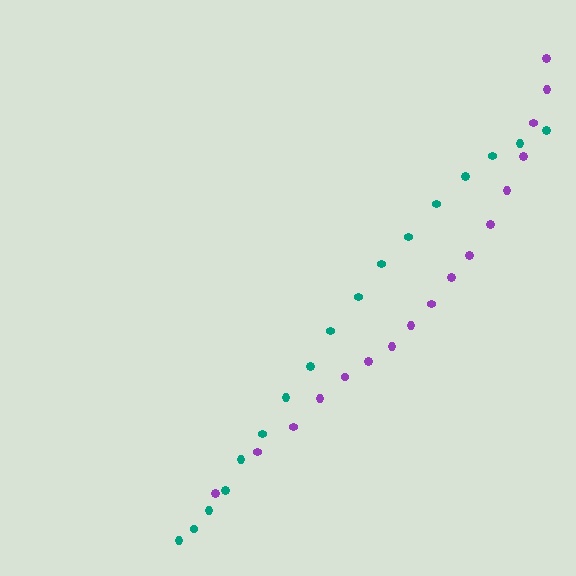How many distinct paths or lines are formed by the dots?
There are 2 distinct paths.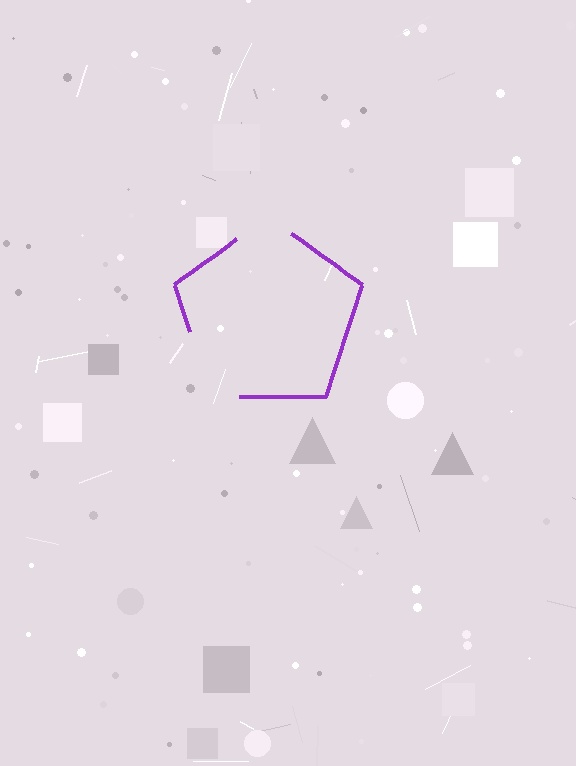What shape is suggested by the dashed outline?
The dashed outline suggests a pentagon.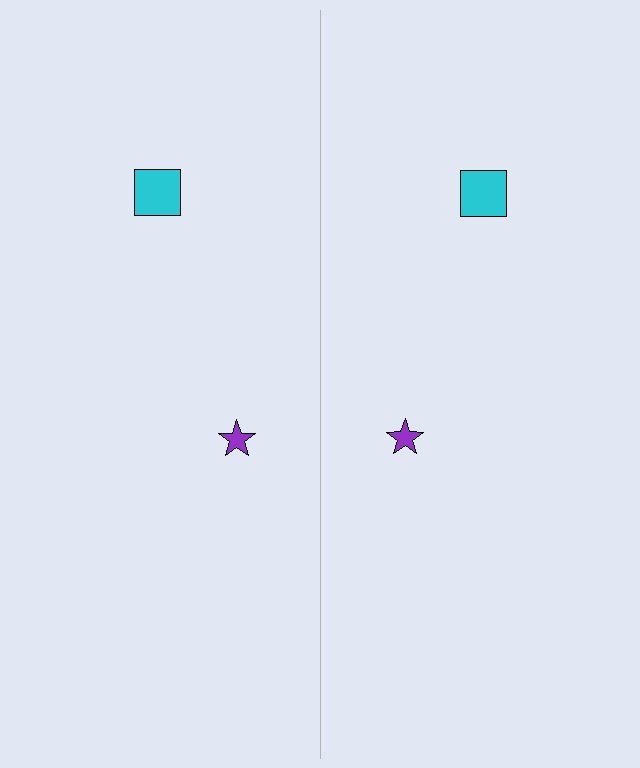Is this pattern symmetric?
Yes, this pattern has bilateral (reflection) symmetry.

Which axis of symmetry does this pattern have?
The pattern has a vertical axis of symmetry running through the center of the image.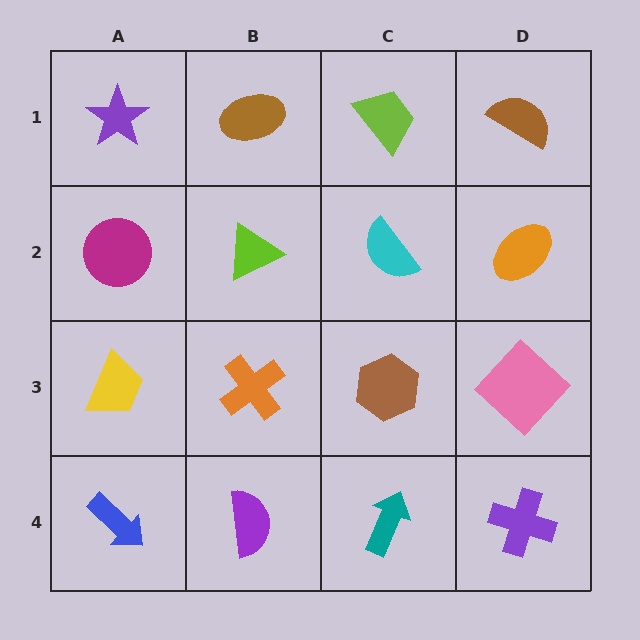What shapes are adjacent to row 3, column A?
A magenta circle (row 2, column A), a blue arrow (row 4, column A), an orange cross (row 3, column B).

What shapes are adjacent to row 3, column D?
An orange ellipse (row 2, column D), a purple cross (row 4, column D), a brown hexagon (row 3, column C).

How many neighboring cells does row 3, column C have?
4.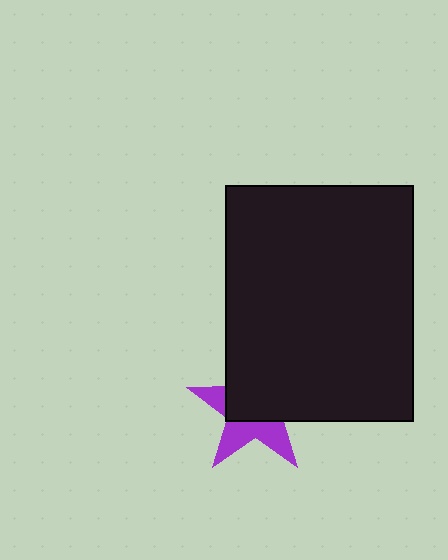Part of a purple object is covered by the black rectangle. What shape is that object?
It is a star.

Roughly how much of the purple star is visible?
A small part of it is visible (roughly 43%).